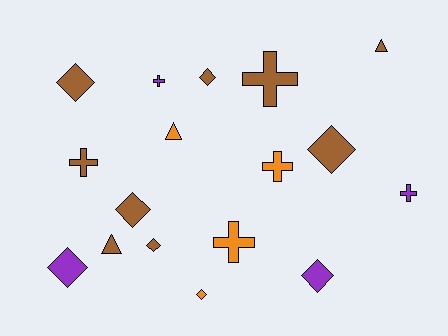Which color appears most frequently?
Brown, with 9 objects.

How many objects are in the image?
There are 17 objects.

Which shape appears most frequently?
Diamond, with 8 objects.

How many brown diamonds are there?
There are 5 brown diamonds.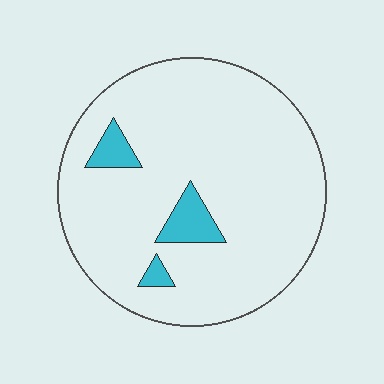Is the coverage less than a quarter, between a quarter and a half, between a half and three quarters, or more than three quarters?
Less than a quarter.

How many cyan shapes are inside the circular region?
3.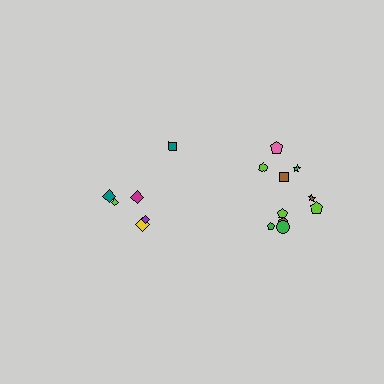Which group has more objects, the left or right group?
The right group.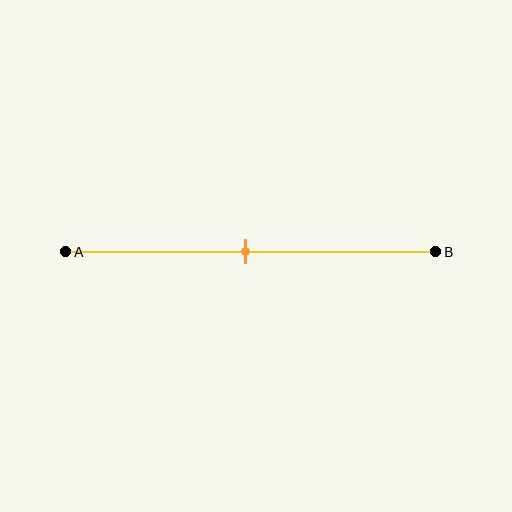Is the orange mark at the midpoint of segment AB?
Yes, the mark is approximately at the midpoint.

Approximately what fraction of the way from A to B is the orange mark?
The orange mark is approximately 50% of the way from A to B.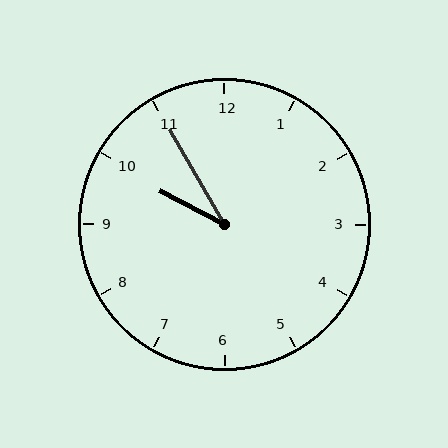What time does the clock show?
9:55.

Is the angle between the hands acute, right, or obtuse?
It is acute.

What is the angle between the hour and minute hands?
Approximately 32 degrees.